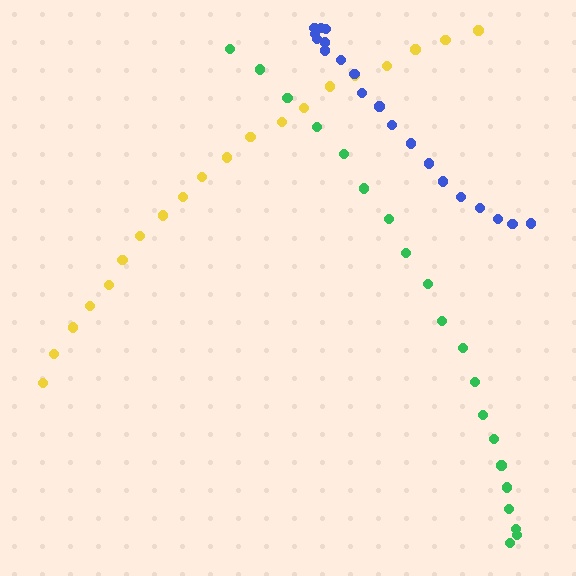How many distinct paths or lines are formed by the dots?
There are 3 distinct paths.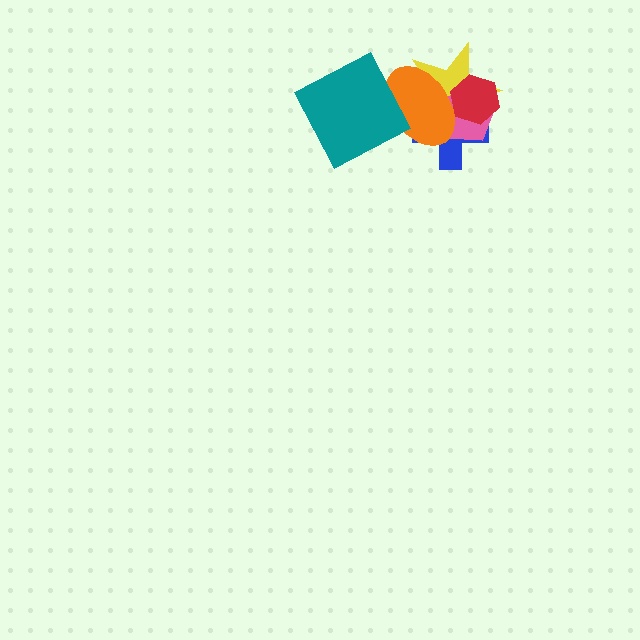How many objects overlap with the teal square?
1 object overlaps with the teal square.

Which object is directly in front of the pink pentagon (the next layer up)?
The orange ellipse is directly in front of the pink pentagon.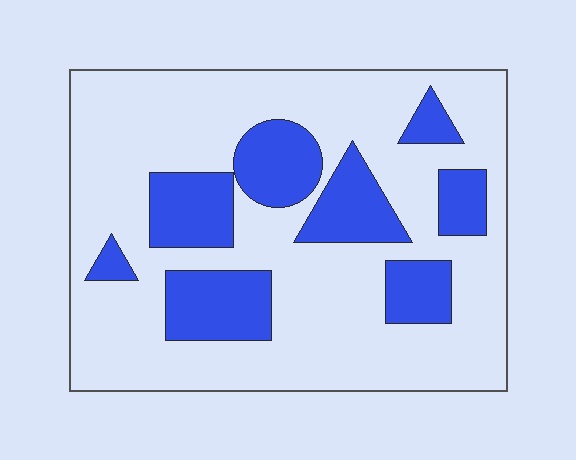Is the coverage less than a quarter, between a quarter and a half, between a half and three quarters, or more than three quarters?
Between a quarter and a half.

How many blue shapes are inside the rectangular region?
8.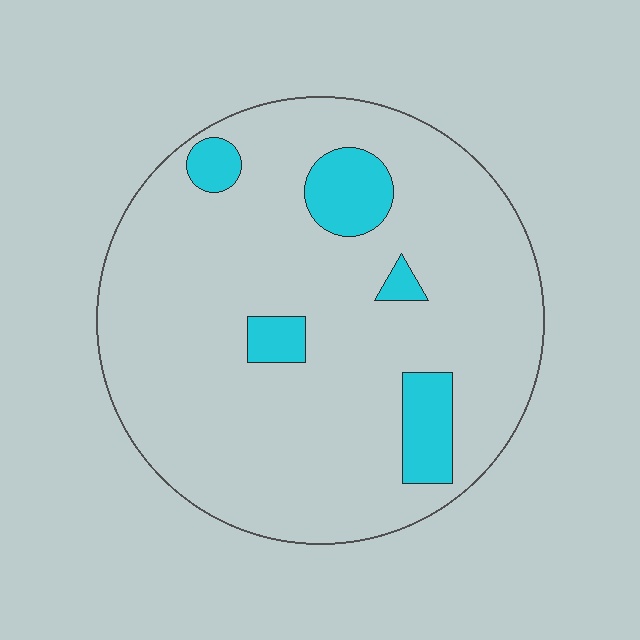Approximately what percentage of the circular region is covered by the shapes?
Approximately 10%.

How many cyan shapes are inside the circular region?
5.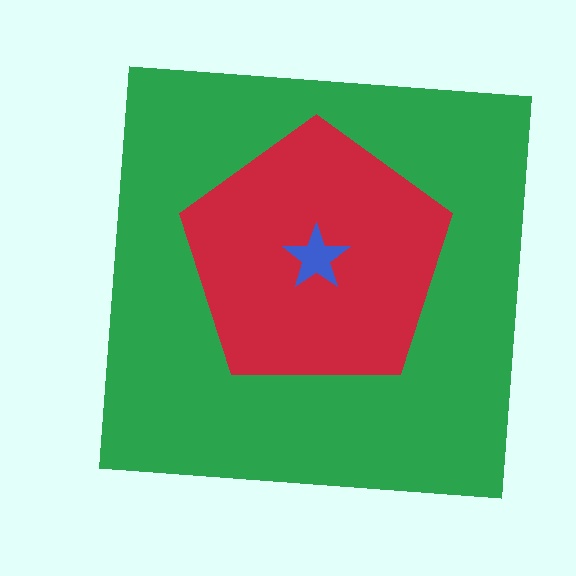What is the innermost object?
The blue star.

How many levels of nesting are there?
3.